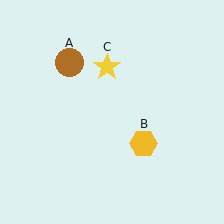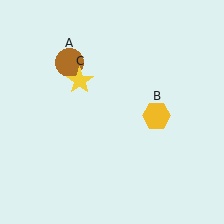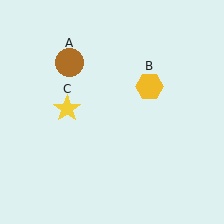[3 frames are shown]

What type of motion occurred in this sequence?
The yellow hexagon (object B), yellow star (object C) rotated counterclockwise around the center of the scene.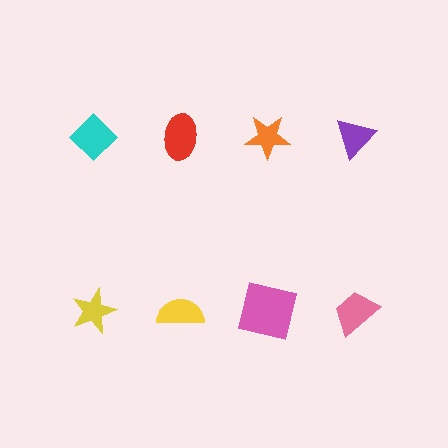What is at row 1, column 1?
A cyan diamond.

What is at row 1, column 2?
A red ellipse.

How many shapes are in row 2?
4 shapes.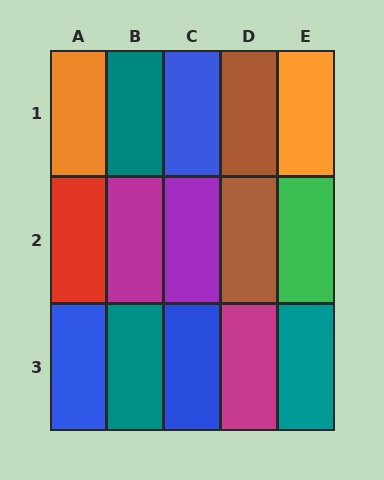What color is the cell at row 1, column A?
Orange.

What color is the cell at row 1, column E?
Orange.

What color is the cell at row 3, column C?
Blue.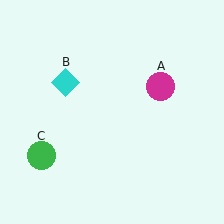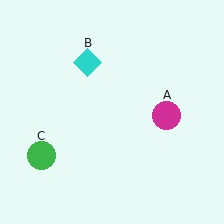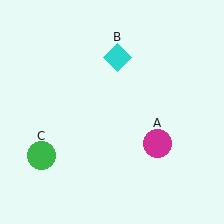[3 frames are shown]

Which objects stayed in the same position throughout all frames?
Green circle (object C) remained stationary.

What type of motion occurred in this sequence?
The magenta circle (object A), cyan diamond (object B) rotated clockwise around the center of the scene.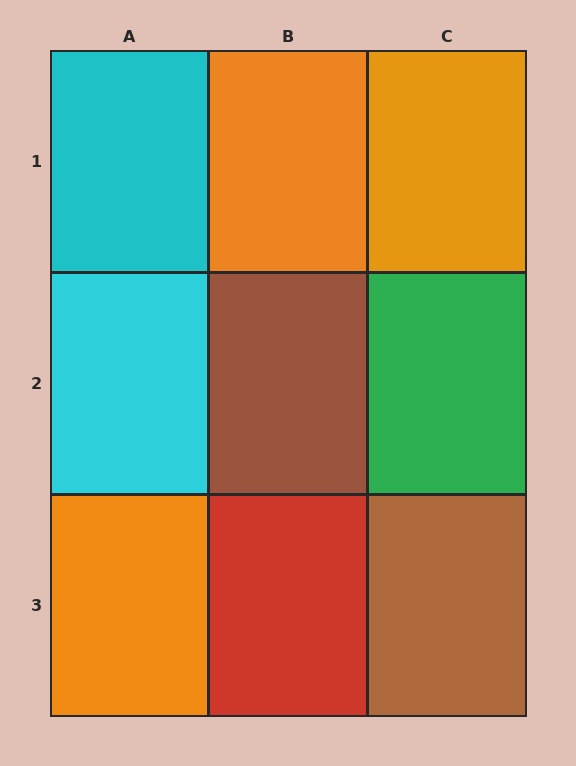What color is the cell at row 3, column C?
Brown.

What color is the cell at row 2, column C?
Green.